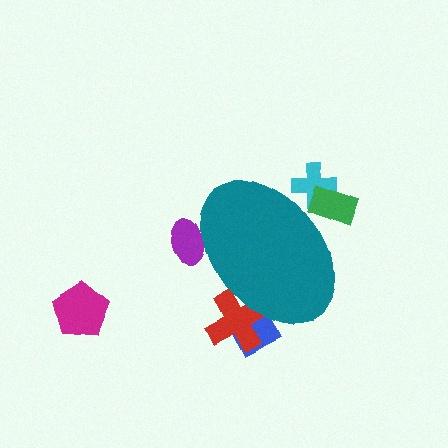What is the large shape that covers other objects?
A teal ellipse.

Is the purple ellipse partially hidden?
Yes, the purple ellipse is partially hidden behind the teal ellipse.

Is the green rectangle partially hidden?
Yes, the green rectangle is partially hidden behind the teal ellipse.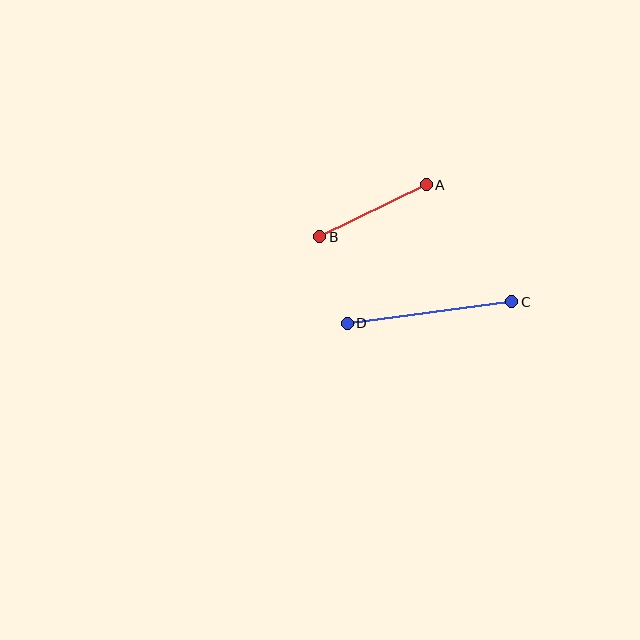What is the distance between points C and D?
The distance is approximately 166 pixels.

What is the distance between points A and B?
The distance is approximately 119 pixels.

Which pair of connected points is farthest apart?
Points C and D are farthest apart.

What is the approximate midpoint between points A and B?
The midpoint is at approximately (373, 211) pixels.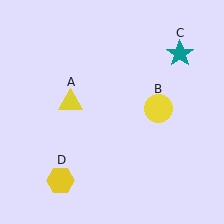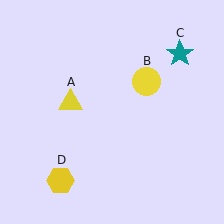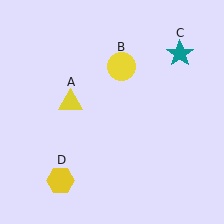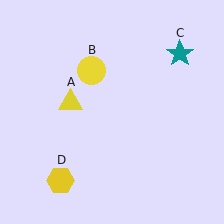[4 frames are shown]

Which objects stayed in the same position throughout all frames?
Yellow triangle (object A) and teal star (object C) and yellow hexagon (object D) remained stationary.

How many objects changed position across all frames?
1 object changed position: yellow circle (object B).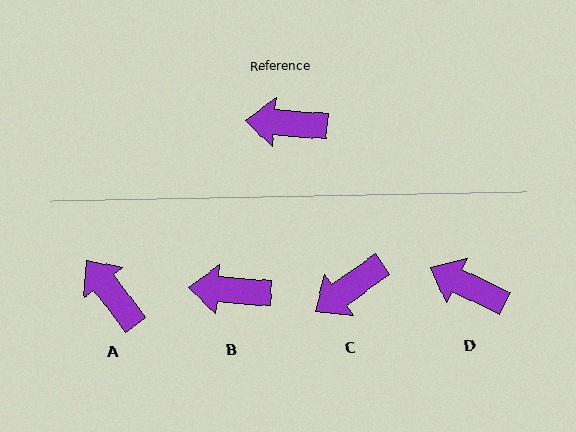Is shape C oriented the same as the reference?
No, it is off by about 40 degrees.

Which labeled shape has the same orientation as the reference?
B.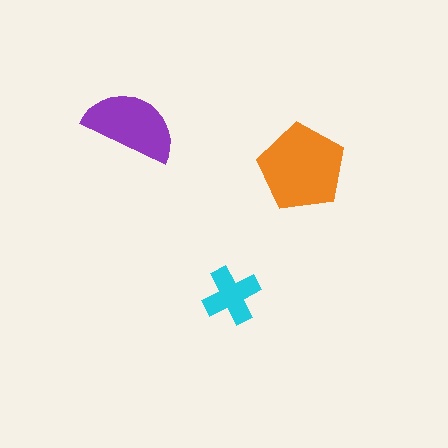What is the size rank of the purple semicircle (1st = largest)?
2nd.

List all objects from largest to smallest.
The orange pentagon, the purple semicircle, the cyan cross.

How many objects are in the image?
There are 3 objects in the image.